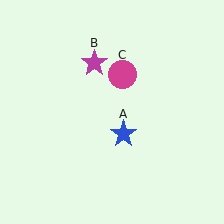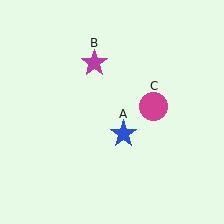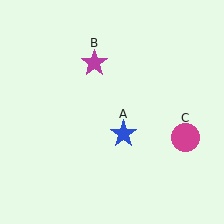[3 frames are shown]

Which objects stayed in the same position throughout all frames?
Blue star (object A) and magenta star (object B) remained stationary.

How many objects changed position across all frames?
1 object changed position: magenta circle (object C).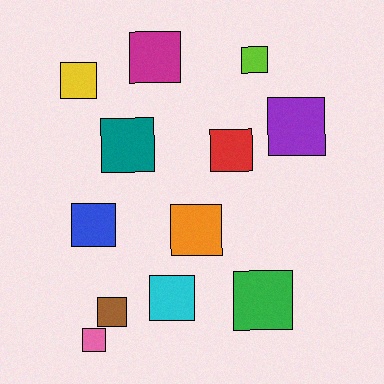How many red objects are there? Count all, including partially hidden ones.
There is 1 red object.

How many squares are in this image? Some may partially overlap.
There are 12 squares.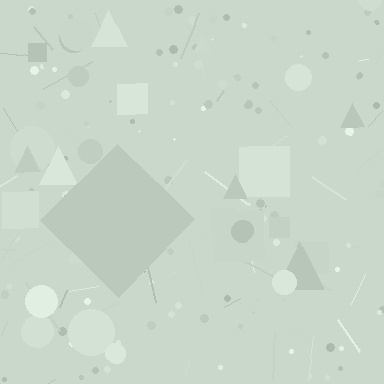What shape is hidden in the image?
A diamond is hidden in the image.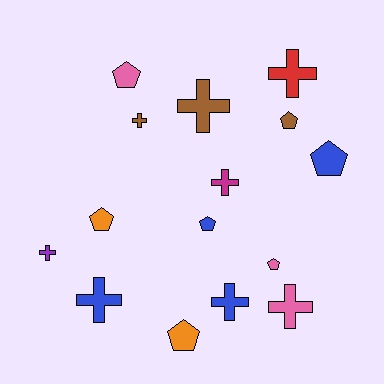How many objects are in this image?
There are 15 objects.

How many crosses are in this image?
There are 8 crosses.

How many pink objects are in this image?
There are 3 pink objects.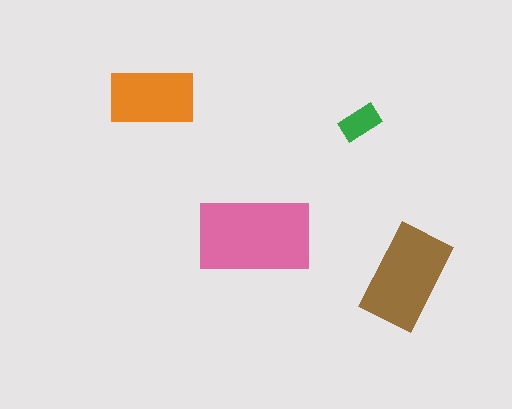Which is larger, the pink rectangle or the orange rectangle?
The pink one.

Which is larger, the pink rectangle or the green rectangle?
The pink one.